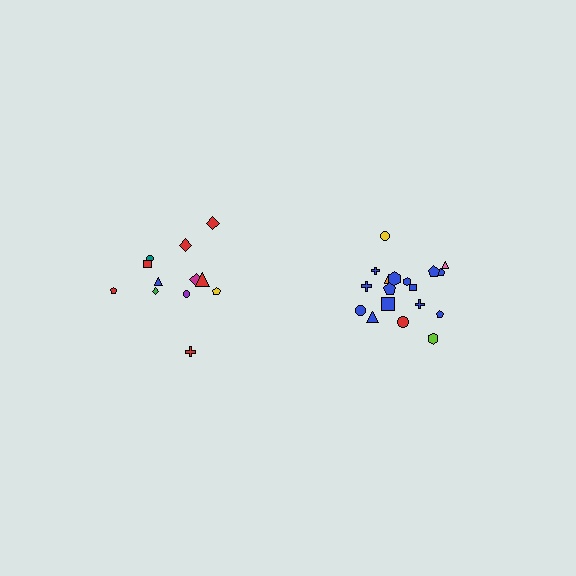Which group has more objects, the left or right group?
The right group.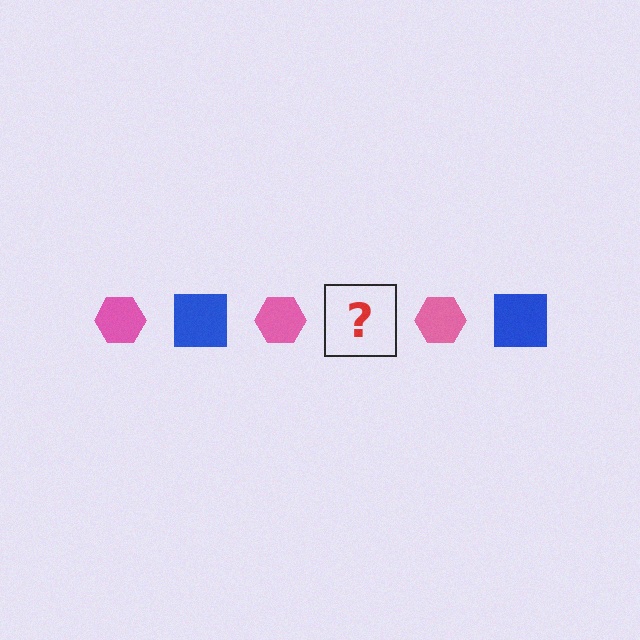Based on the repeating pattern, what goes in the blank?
The blank should be a blue square.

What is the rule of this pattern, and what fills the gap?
The rule is that the pattern alternates between pink hexagon and blue square. The gap should be filled with a blue square.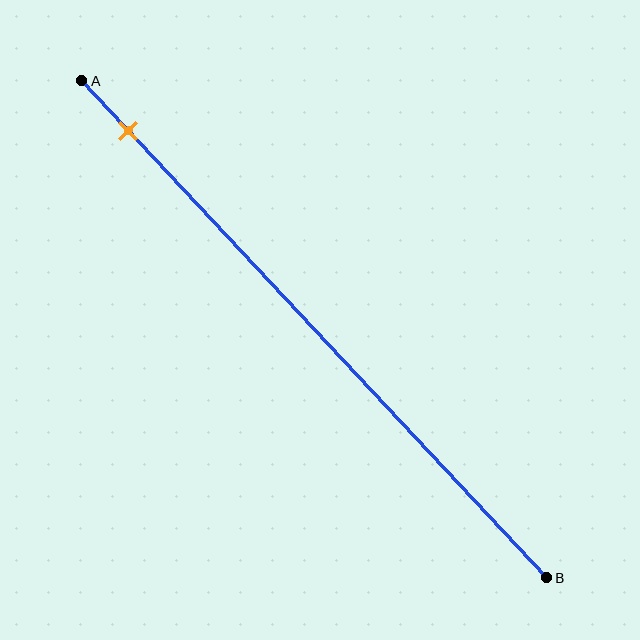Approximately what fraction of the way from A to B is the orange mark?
The orange mark is approximately 10% of the way from A to B.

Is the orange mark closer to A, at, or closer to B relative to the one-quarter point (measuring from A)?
The orange mark is closer to point A than the one-quarter point of segment AB.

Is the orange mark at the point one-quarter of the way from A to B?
No, the mark is at about 10% from A, not at the 25% one-quarter point.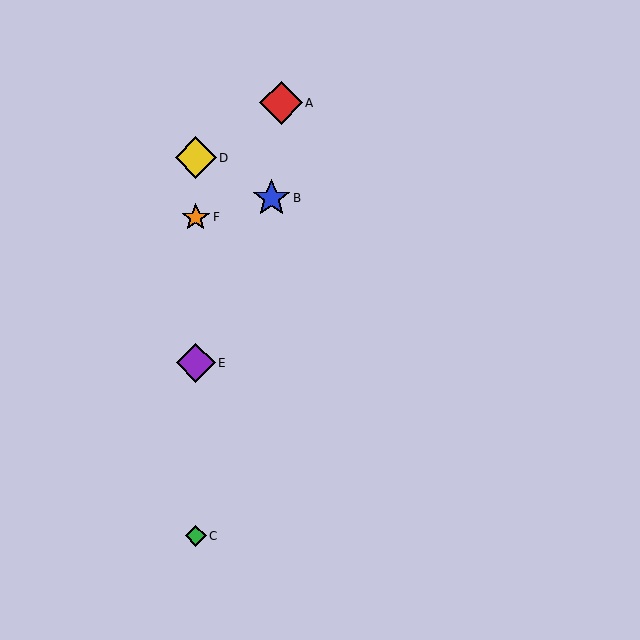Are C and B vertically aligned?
No, C is at x≈196 and B is at x≈271.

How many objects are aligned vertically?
4 objects (C, D, E, F) are aligned vertically.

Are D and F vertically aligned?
Yes, both are at x≈196.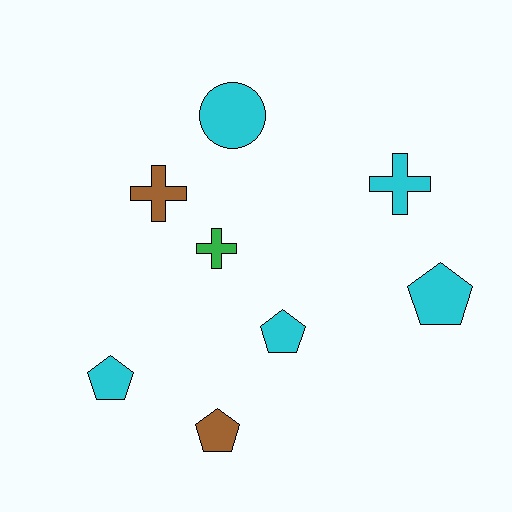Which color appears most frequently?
Cyan, with 5 objects.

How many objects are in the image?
There are 8 objects.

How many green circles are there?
There are no green circles.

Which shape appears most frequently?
Pentagon, with 4 objects.